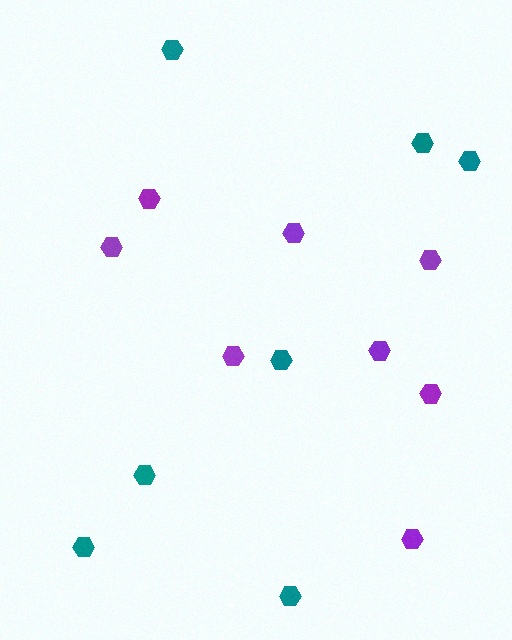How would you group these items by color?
There are 2 groups: one group of teal hexagons (7) and one group of purple hexagons (8).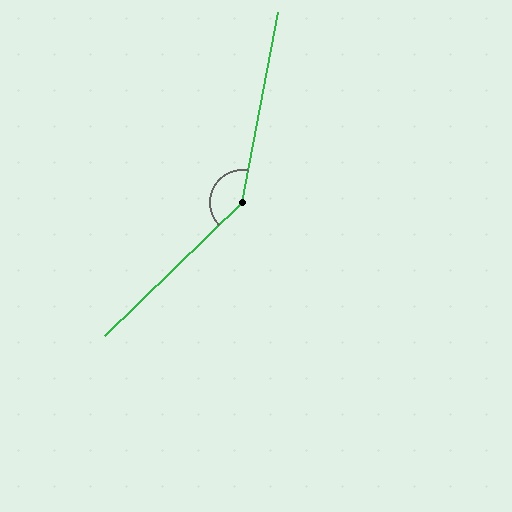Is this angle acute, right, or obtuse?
It is obtuse.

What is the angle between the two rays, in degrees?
Approximately 145 degrees.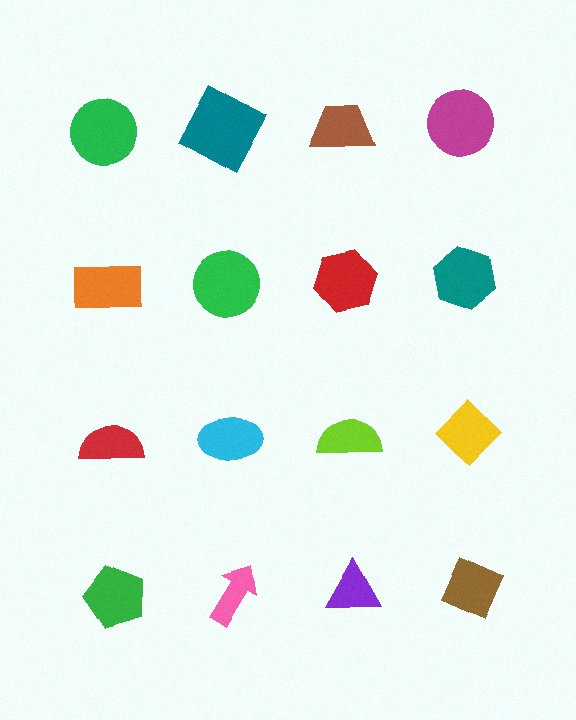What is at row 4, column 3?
A purple triangle.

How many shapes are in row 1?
4 shapes.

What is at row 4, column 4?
A brown diamond.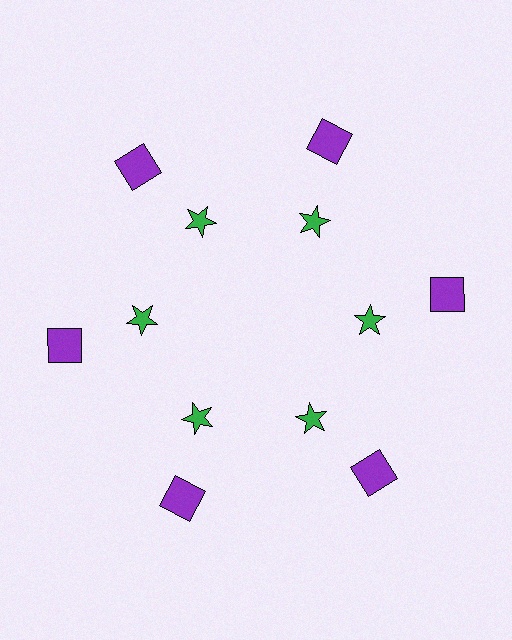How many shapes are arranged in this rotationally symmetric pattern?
There are 12 shapes, arranged in 6 groups of 2.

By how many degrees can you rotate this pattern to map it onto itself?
The pattern maps onto itself every 60 degrees of rotation.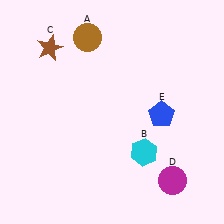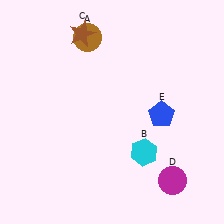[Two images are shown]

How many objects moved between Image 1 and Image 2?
1 object moved between the two images.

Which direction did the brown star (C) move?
The brown star (C) moved right.